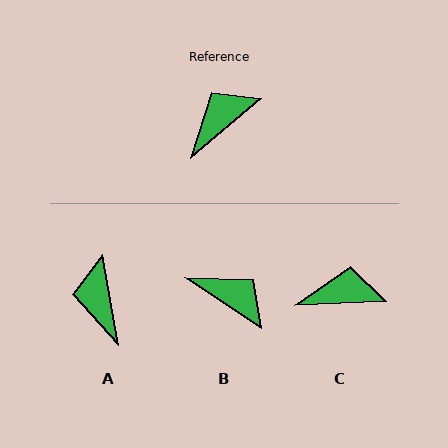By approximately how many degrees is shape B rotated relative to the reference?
Approximately 74 degrees clockwise.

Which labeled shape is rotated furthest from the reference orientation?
B, about 74 degrees away.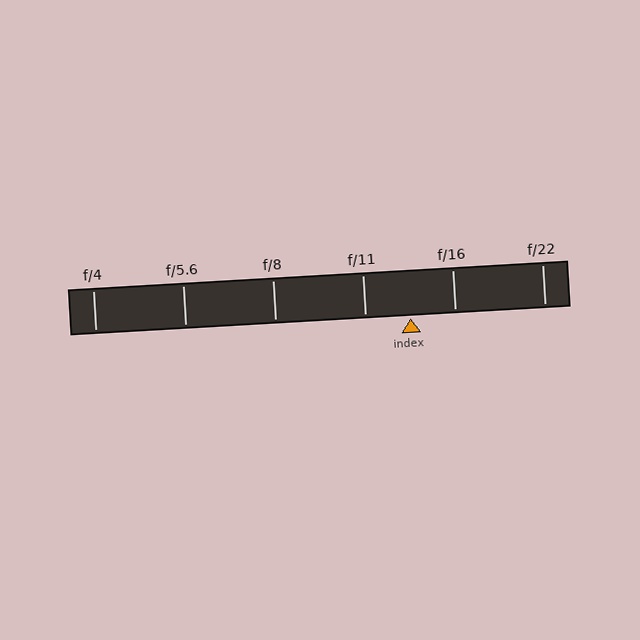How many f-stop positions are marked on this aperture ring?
There are 6 f-stop positions marked.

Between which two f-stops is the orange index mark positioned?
The index mark is between f/11 and f/16.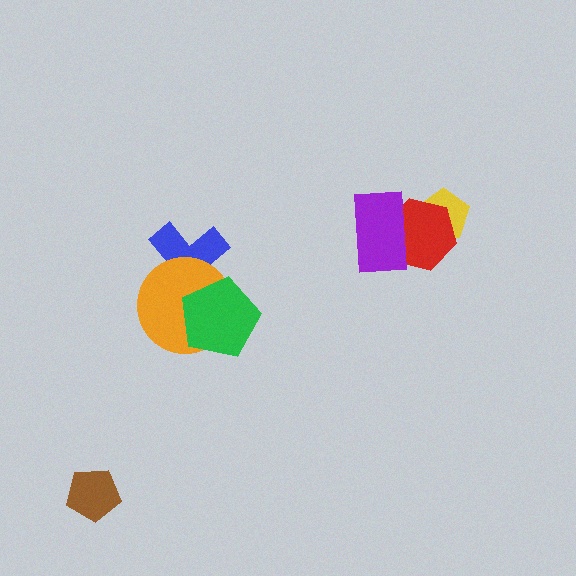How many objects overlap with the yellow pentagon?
1 object overlaps with the yellow pentagon.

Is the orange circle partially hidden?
Yes, it is partially covered by another shape.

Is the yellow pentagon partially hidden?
Yes, it is partially covered by another shape.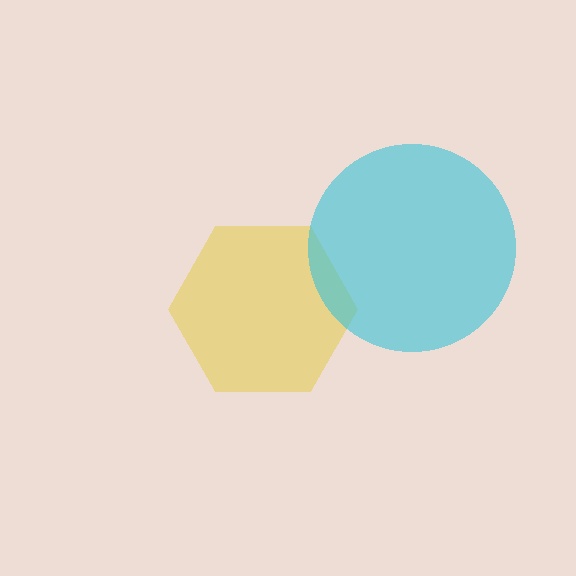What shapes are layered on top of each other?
The layered shapes are: a yellow hexagon, a cyan circle.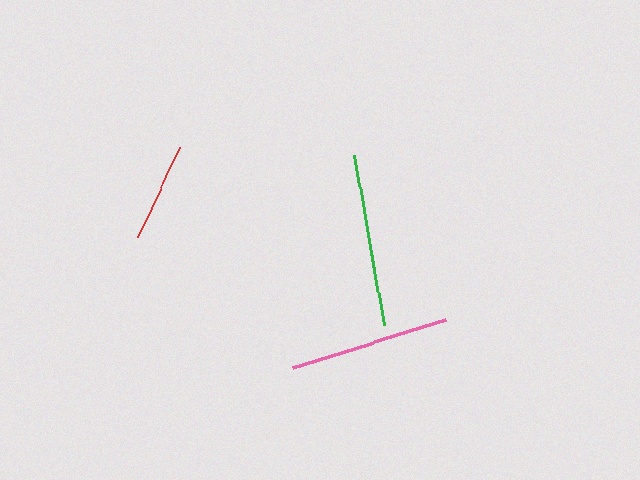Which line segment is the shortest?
The red line is the shortest at approximately 98 pixels.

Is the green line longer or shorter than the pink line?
The green line is longer than the pink line.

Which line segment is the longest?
The green line is the longest at approximately 173 pixels.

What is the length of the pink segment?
The pink segment is approximately 161 pixels long.